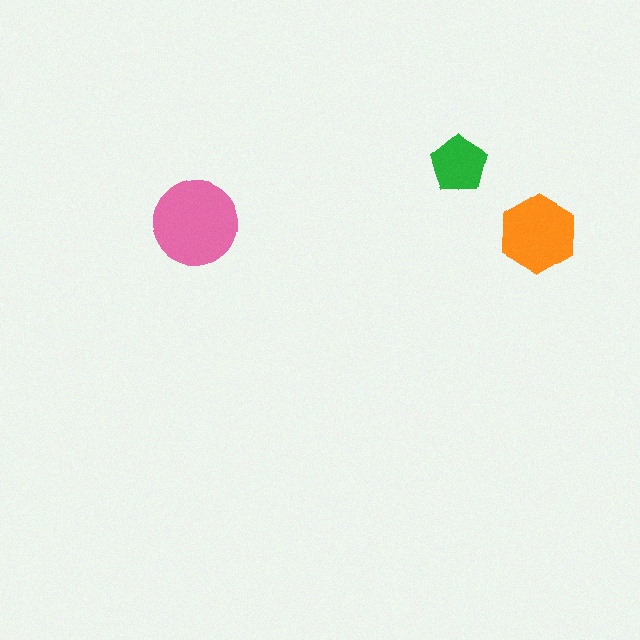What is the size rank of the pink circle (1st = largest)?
1st.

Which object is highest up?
The green pentagon is topmost.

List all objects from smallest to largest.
The green pentagon, the orange hexagon, the pink circle.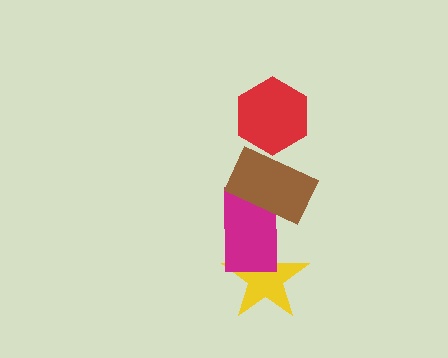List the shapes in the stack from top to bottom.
From top to bottom: the red hexagon, the brown rectangle, the magenta rectangle, the yellow star.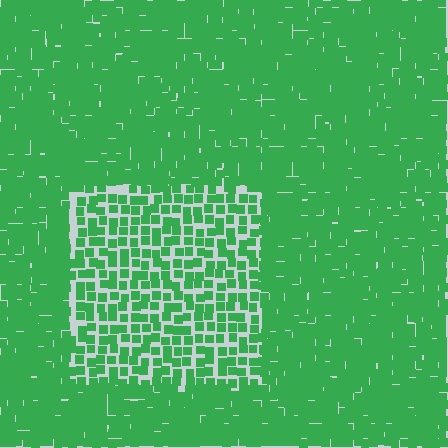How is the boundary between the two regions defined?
The boundary is defined by a change in element density (approximately 2.0x ratio). All elements are the same color, size, and shape.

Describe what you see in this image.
The image contains small green elements arranged at two different densities. A rectangle-shaped region is visible where the elements are less densely packed than the surrounding area.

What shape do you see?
I see a rectangle.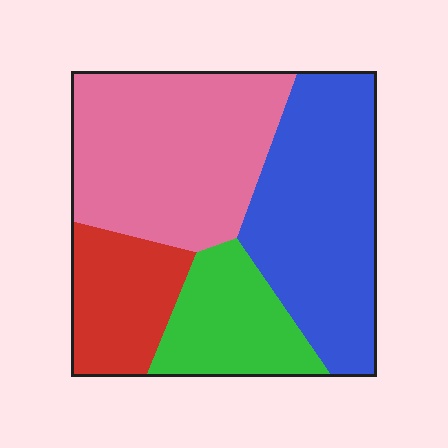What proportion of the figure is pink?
Pink covers around 35% of the figure.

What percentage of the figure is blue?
Blue covers around 35% of the figure.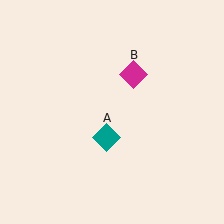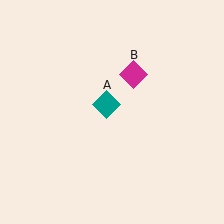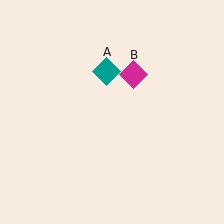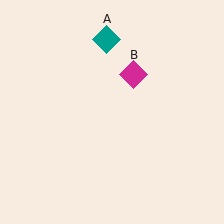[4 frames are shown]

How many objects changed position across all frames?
1 object changed position: teal diamond (object A).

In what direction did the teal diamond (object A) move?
The teal diamond (object A) moved up.